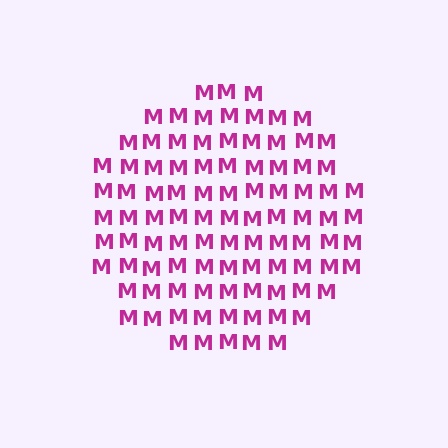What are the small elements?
The small elements are letter M's.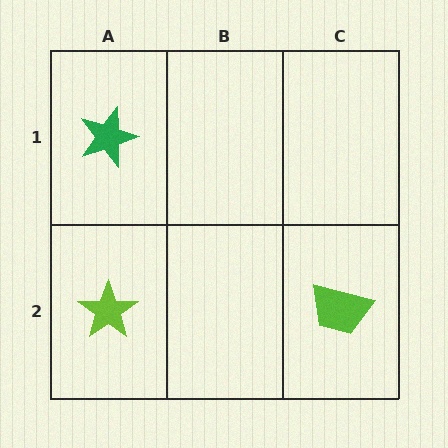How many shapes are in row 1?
1 shape.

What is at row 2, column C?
A lime trapezoid.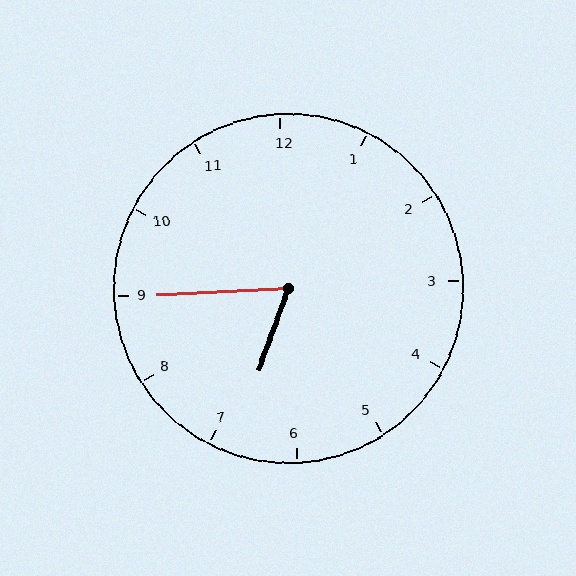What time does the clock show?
6:45.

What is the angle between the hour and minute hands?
Approximately 68 degrees.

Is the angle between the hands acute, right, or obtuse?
It is acute.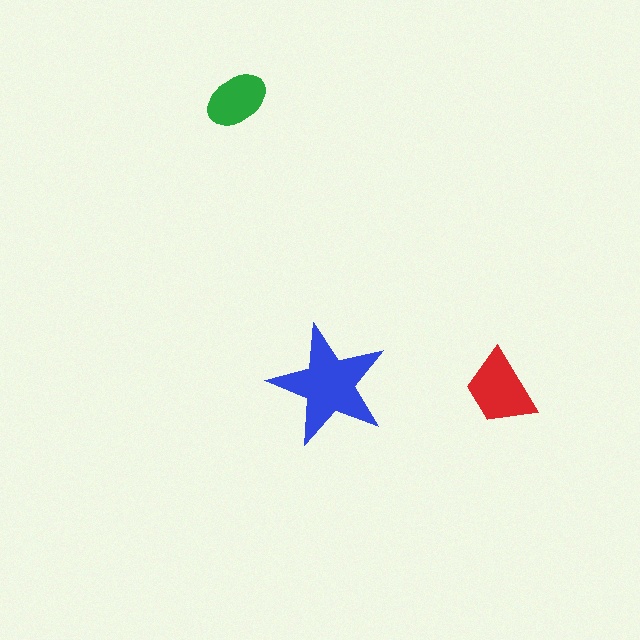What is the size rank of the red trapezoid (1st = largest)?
2nd.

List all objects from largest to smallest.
The blue star, the red trapezoid, the green ellipse.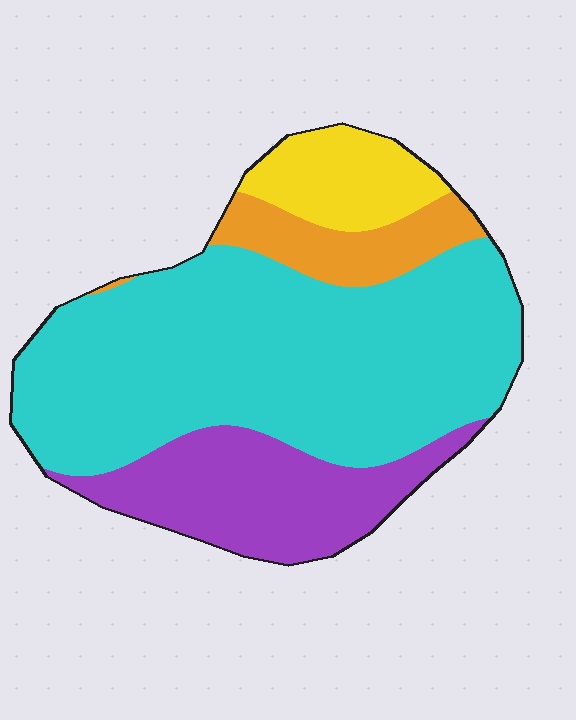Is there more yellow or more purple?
Purple.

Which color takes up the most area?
Cyan, at roughly 60%.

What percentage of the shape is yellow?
Yellow takes up less than a sixth of the shape.